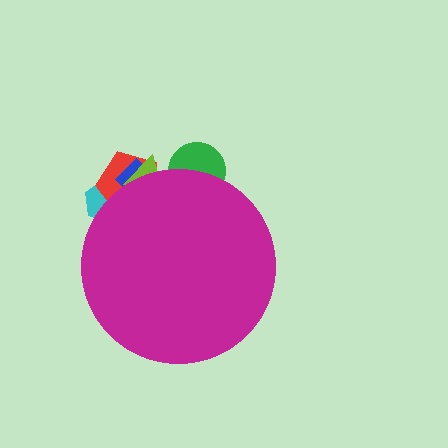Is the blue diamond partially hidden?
Yes, the blue diamond is partially hidden behind the magenta circle.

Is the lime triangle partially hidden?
Yes, the lime triangle is partially hidden behind the magenta circle.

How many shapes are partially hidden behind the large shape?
5 shapes are partially hidden.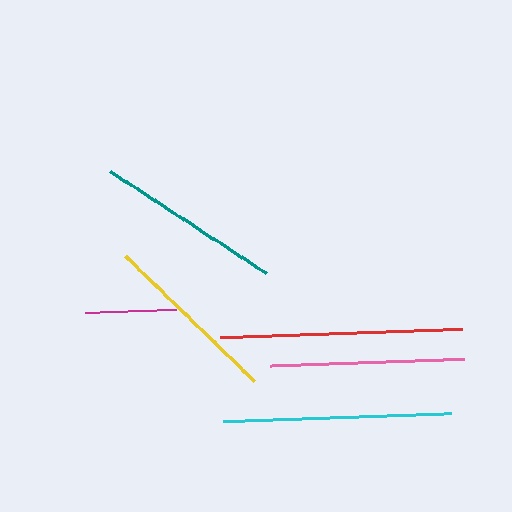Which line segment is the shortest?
The magenta line is the shortest at approximately 92 pixels.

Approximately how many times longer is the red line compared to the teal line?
The red line is approximately 1.3 times the length of the teal line.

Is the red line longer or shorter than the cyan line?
The red line is longer than the cyan line.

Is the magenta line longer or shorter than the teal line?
The teal line is longer than the magenta line.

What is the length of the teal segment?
The teal segment is approximately 187 pixels long.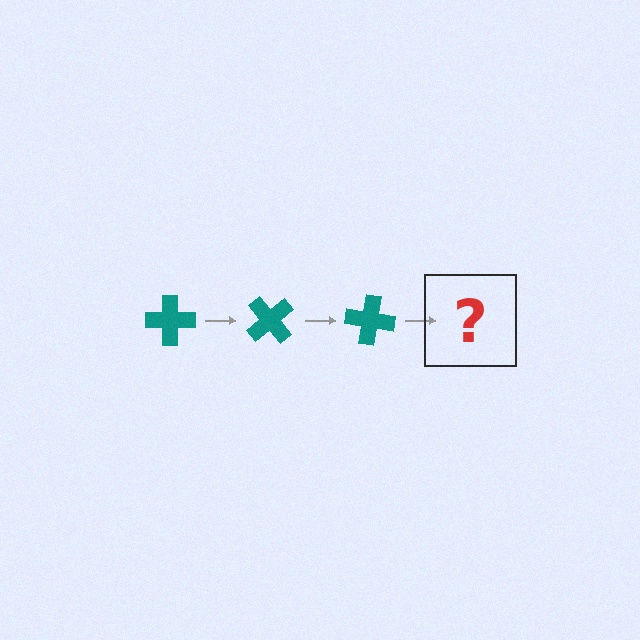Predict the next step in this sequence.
The next step is a teal cross rotated 150 degrees.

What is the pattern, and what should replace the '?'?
The pattern is that the cross rotates 50 degrees each step. The '?' should be a teal cross rotated 150 degrees.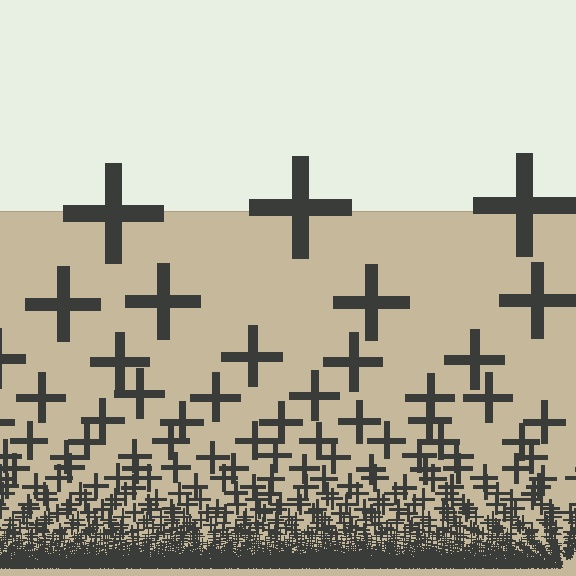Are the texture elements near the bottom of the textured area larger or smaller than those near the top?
Smaller. The gradient is inverted — elements near the bottom are smaller and denser.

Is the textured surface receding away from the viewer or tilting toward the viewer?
The surface appears to tilt toward the viewer. Texture elements get larger and sparser toward the top.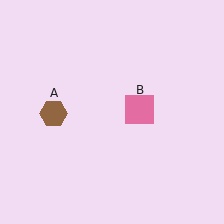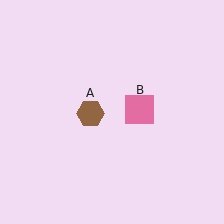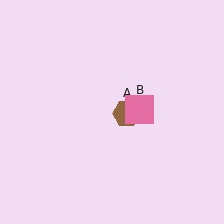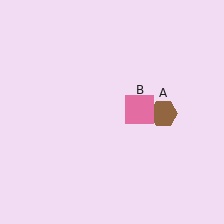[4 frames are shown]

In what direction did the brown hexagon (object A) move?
The brown hexagon (object A) moved right.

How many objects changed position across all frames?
1 object changed position: brown hexagon (object A).